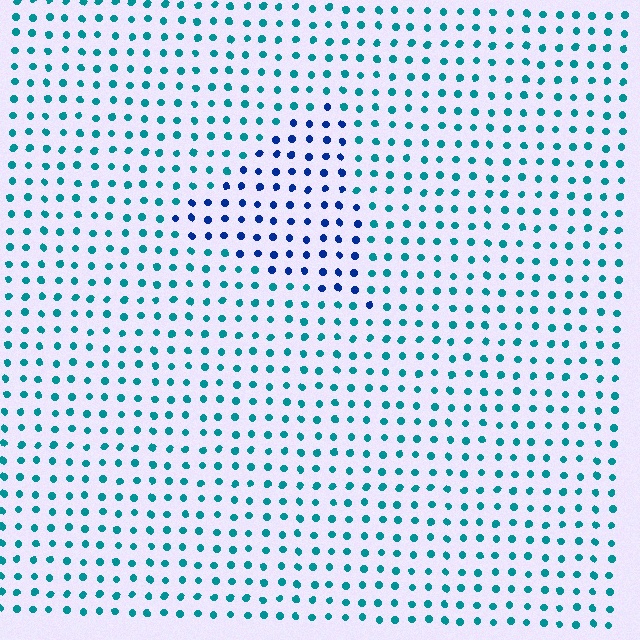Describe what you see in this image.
The image is filled with small teal elements in a uniform arrangement. A triangle-shaped region is visible where the elements are tinted to a slightly different hue, forming a subtle color boundary.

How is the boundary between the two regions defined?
The boundary is defined purely by a slight shift in hue (about 42 degrees). Spacing, size, and orientation are identical on both sides.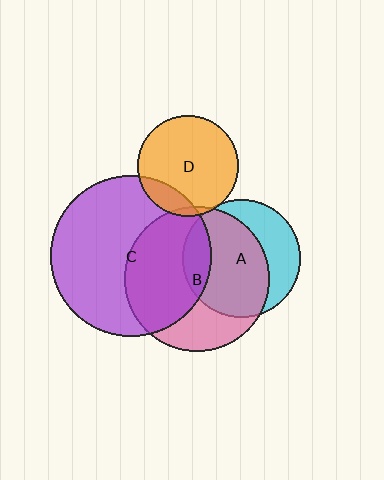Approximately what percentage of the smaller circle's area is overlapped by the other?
Approximately 65%.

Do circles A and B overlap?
Yes.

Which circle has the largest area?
Circle C (purple).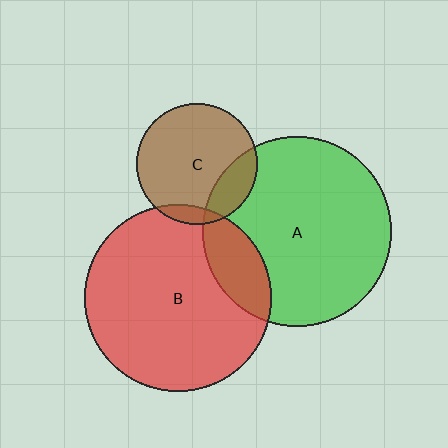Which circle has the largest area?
Circle A (green).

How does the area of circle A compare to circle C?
Approximately 2.4 times.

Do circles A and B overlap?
Yes.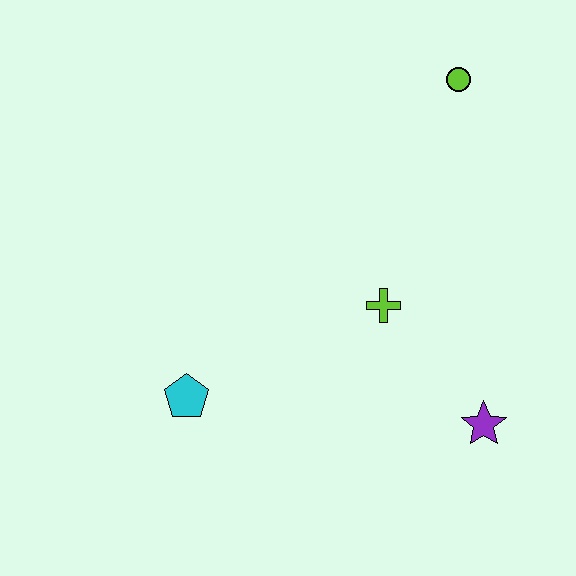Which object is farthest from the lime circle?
The cyan pentagon is farthest from the lime circle.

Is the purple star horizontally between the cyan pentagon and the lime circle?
No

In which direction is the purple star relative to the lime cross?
The purple star is below the lime cross.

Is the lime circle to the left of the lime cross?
No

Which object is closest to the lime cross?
The purple star is closest to the lime cross.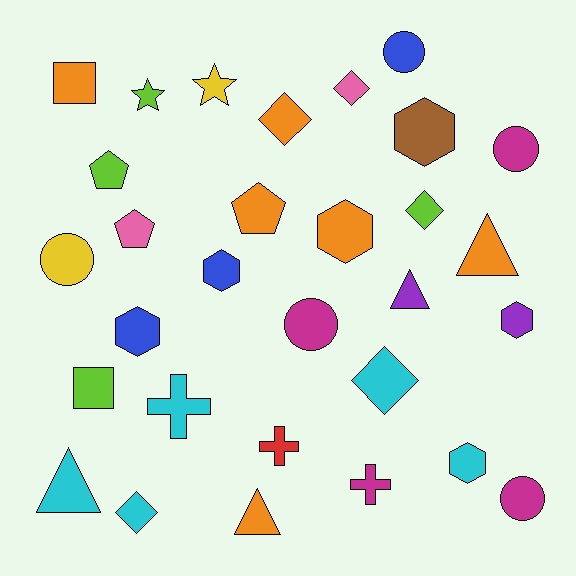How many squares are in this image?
There are 2 squares.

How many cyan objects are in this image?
There are 5 cyan objects.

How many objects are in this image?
There are 30 objects.